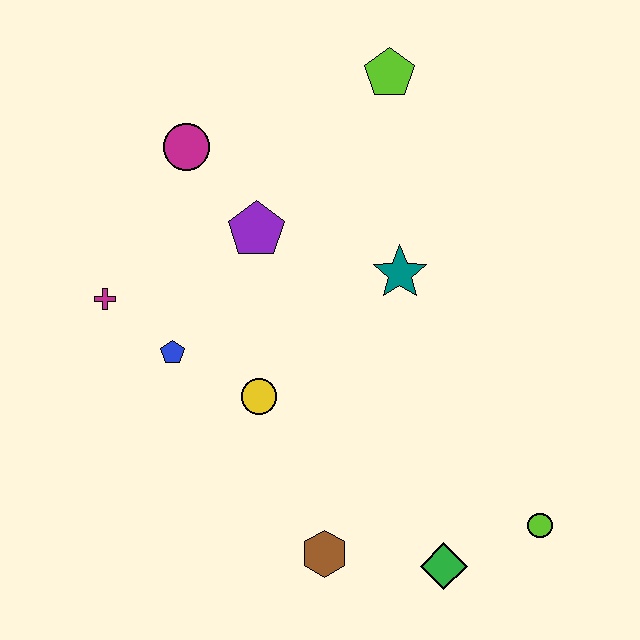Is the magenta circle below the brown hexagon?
No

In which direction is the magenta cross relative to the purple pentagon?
The magenta cross is to the left of the purple pentagon.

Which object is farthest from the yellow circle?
The lime pentagon is farthest from the yellow circle.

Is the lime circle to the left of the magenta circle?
No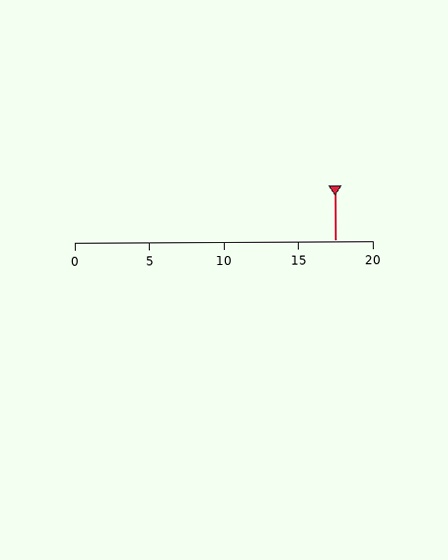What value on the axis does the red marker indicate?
The marker indicates approximately 17.5.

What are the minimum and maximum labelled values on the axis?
The axis runs from 0 to 20.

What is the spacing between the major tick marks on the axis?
The major ticks are spaced 5 apart.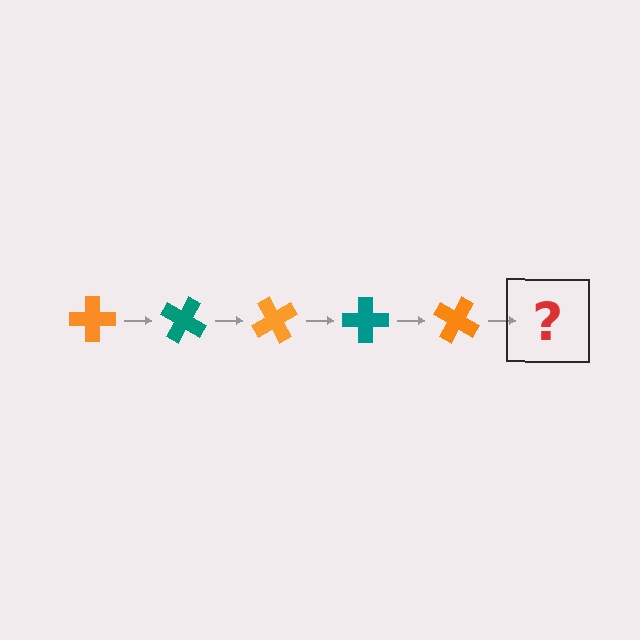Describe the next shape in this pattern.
It should be a teal cross, rotated 150 degrees from the start.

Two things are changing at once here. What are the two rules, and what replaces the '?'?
The two rules are that it rotates 30 degrees each step and the color cycles through orange and teal. The '?' should be a teal cross, rotated 150 degrees from the start.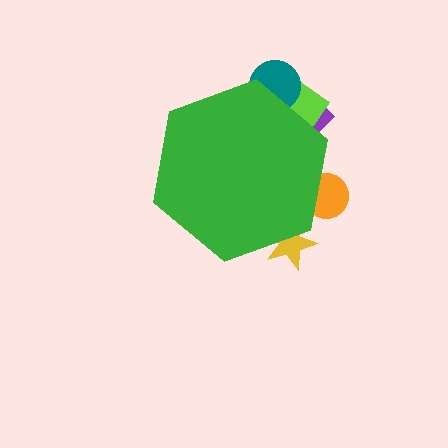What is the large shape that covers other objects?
A green hexagon.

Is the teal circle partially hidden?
Yes, the teal circle is partially hidden behind the green hexagon.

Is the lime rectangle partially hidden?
Yes, the lime rectangle is partially hidden behind the green hexagon.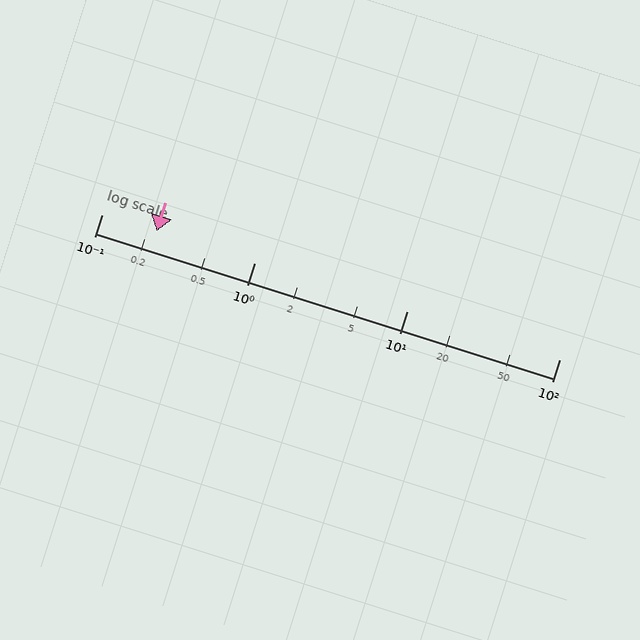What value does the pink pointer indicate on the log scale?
The pointer indicates approximately 0.23.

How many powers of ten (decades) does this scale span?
The scale spans 3 decades, from 0.1 to 100.